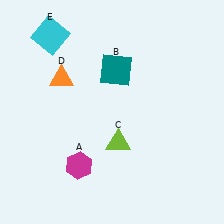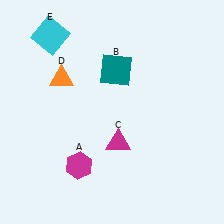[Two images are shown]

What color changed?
The triangle (C) changed from lime in Image 1 to magenta in Image 2.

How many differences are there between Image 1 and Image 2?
There is 1 difference between the two images.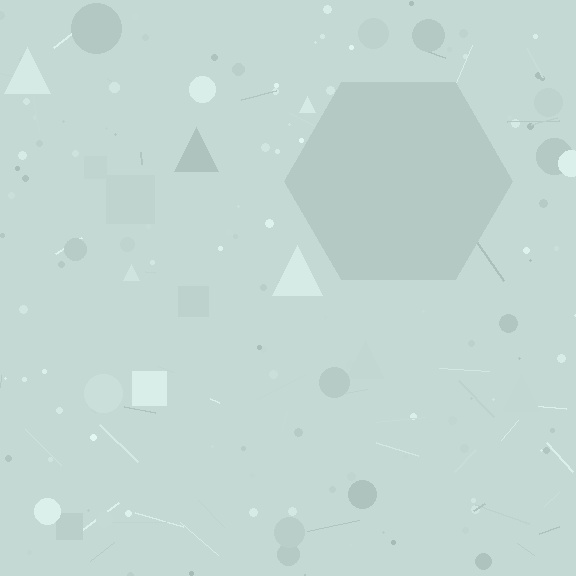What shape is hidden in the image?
A hexagon is hidden in the image.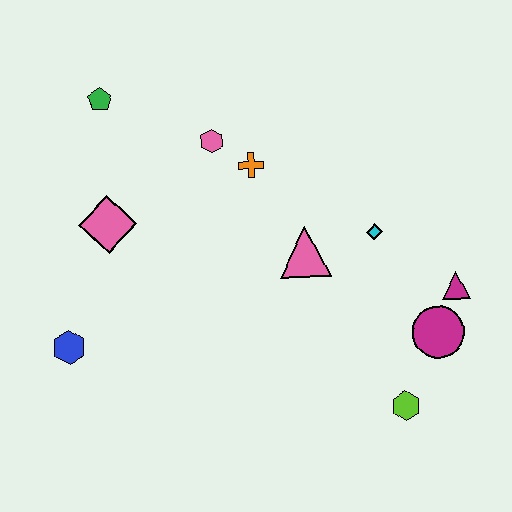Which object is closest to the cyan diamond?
The pink triangle is closest to the cyan diamond.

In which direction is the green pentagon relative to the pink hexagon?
The green pentagon is to the left of the pink hexagon.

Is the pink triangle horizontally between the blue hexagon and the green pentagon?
No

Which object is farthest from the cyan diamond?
The blue hexagon is farthest from the cyan diamond.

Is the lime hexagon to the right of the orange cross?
Yes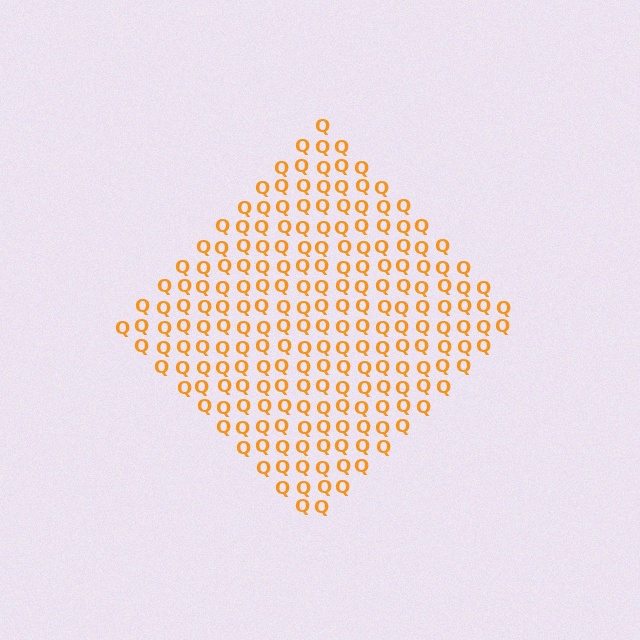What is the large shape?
The large shape is a diamond.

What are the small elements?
The small elements are letter Q's.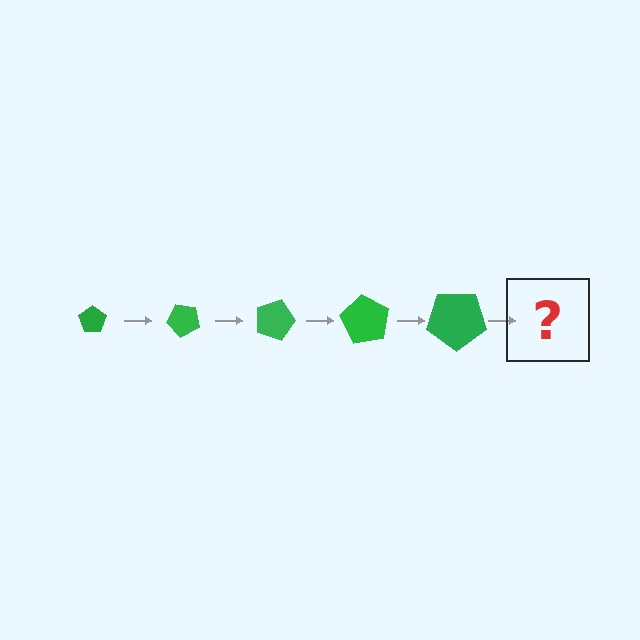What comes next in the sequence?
The next element should be a pentagon, larger than the previous one and rotated 225 degrees from the start.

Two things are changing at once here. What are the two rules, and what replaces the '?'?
The two rules are that the pentagon grows larger each step and it rotates 45 degrees each step. The '?' should be a pentagon, larger than the previous one and rotated 225 degrees from the start.